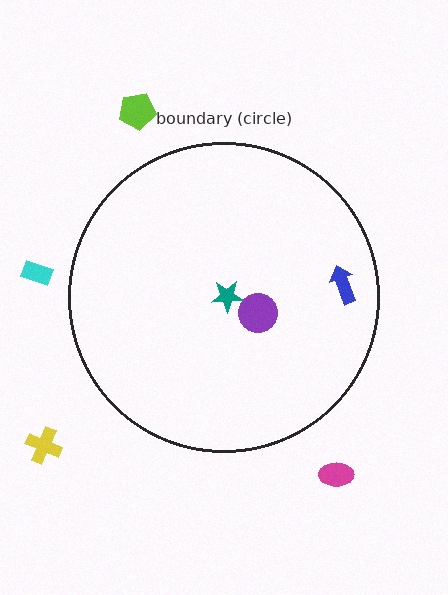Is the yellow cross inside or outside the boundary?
Outside.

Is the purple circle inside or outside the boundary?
Inside.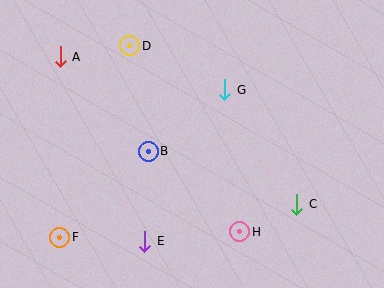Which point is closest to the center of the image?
Point B at (148, 151) is closest to the center.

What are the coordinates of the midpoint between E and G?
The midpoint between E and G is at (185, 166).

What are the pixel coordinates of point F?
Point F is at (60, 237).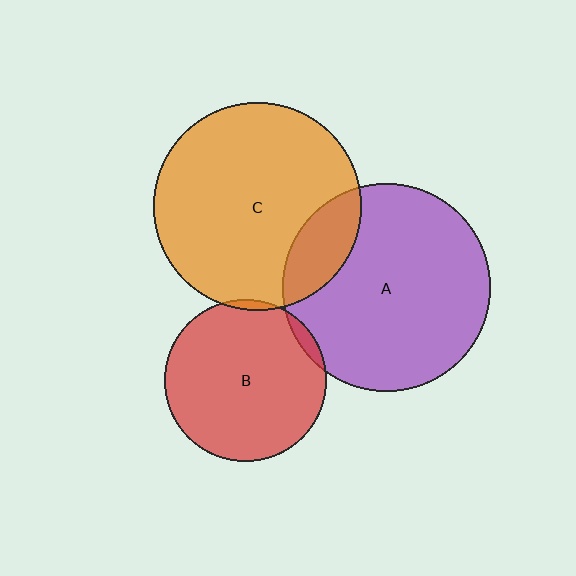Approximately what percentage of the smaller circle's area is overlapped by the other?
Approximately 15%.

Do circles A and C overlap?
Yes.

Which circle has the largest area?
Circle A (purple).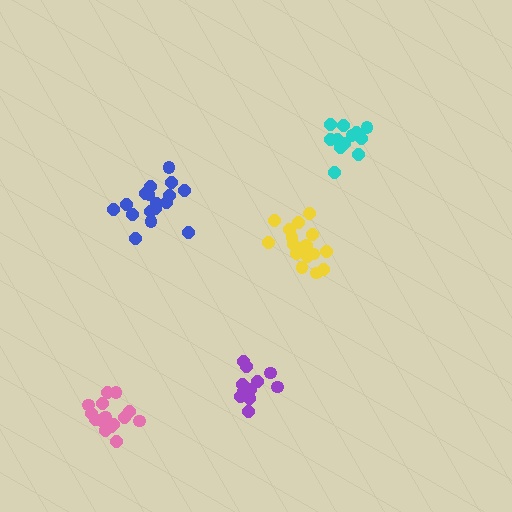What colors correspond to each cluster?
The clusters are colored: purple, pink, yellow, cyan, blue.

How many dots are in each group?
Group 1: 12 dots, Group 2: 15 dots, Group 3: 17 dots, Group 4: 12 dots, Group 5: 17 dots (73 total).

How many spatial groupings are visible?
There are 5 spatial groupings.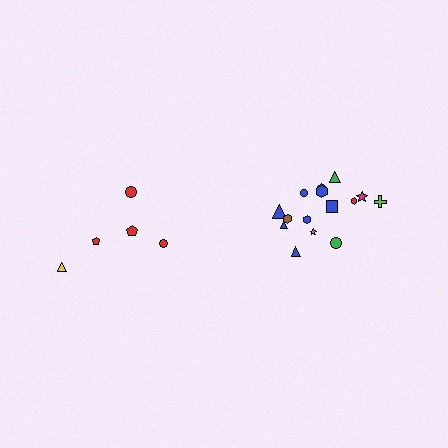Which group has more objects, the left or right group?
The right group.